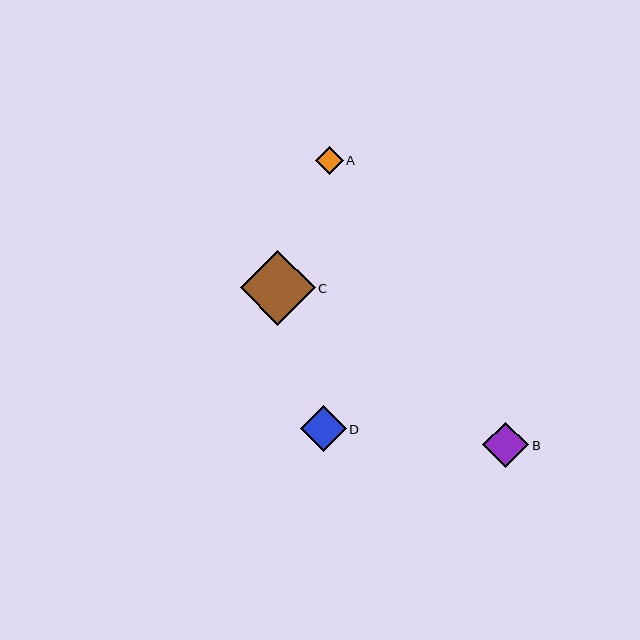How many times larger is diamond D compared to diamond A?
Diamond D is approximately 1.6 times the size of diamond A.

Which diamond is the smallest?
Diamond A is the smallest with a size of approximately 28 pixels.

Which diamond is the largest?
Diamond C is the largest with a size of approximately 75 pixels.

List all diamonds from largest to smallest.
From largest to smallest: C, D, B, A.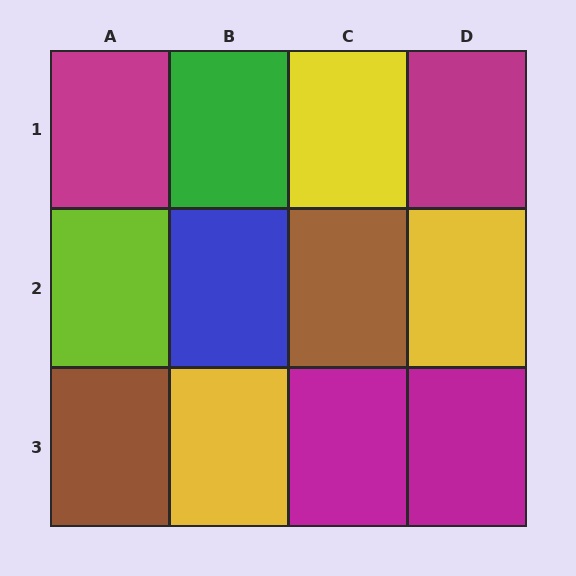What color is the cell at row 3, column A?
Brown.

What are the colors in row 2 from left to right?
Lime, blue, brown, yellow.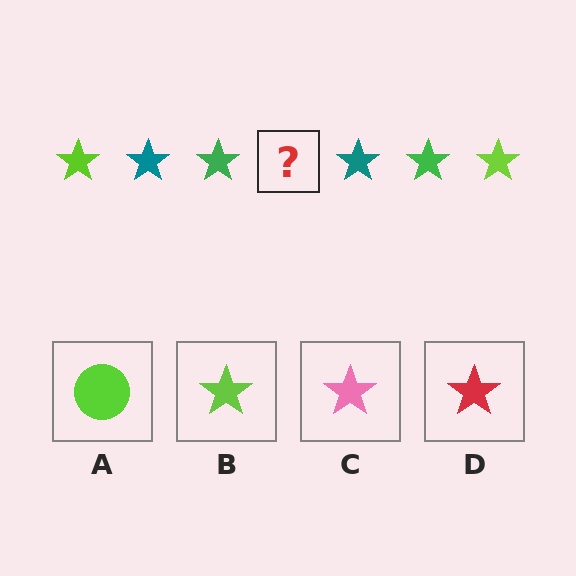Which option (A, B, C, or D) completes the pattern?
B.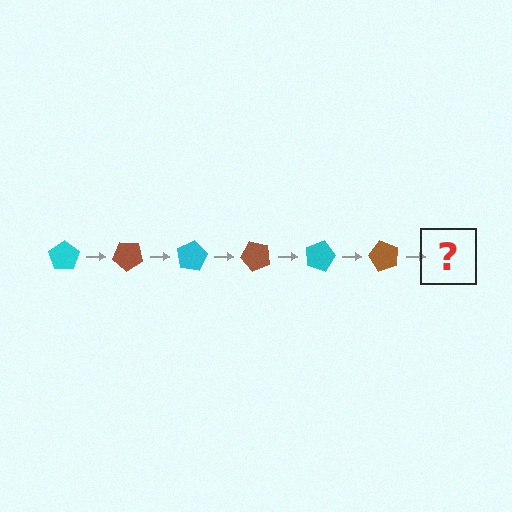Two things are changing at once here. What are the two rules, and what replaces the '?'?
The two rules are that it rotates 40 degrees each step and the color cycles through cyan and brown. The '?' should be a cyan pentagon, rotated 240 degrees from the start.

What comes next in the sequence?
The next element should be a cyan pentagon, rotated 240 degrees from the start.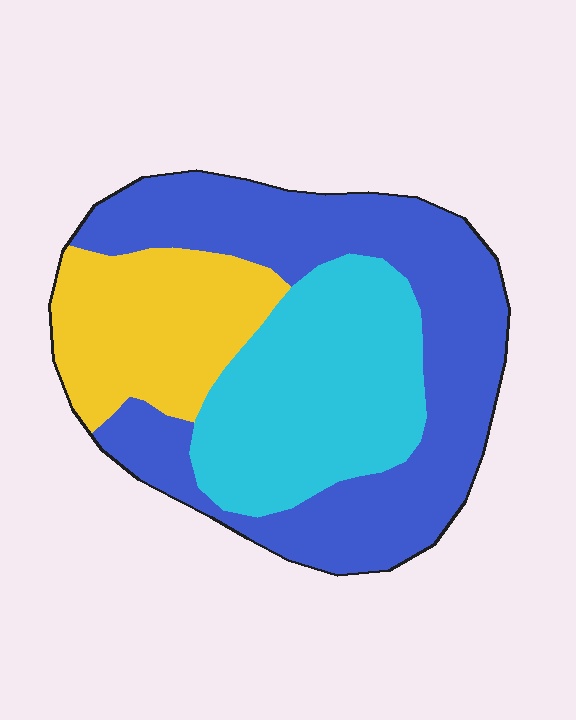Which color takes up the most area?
Blue, at roughly 50%.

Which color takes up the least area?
Yellow, at roughly 20%.